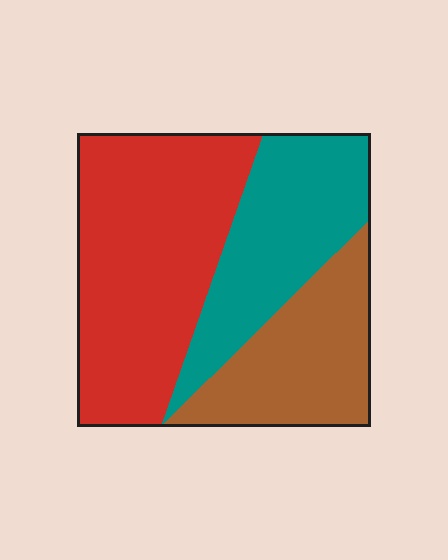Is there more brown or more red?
Red.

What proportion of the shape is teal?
Teal takes up about one quarter (1/4) of the shape.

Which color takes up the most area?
Red, at roughly 45%.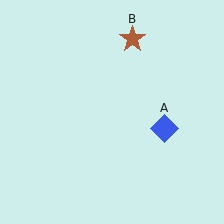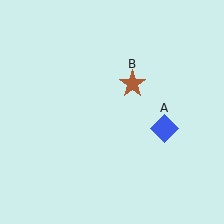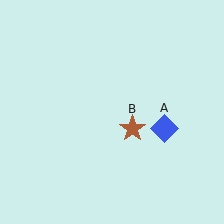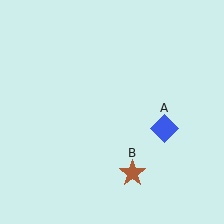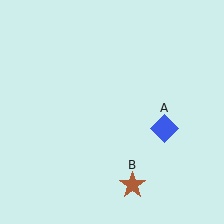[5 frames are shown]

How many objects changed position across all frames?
1 object changed position: brown star (object B).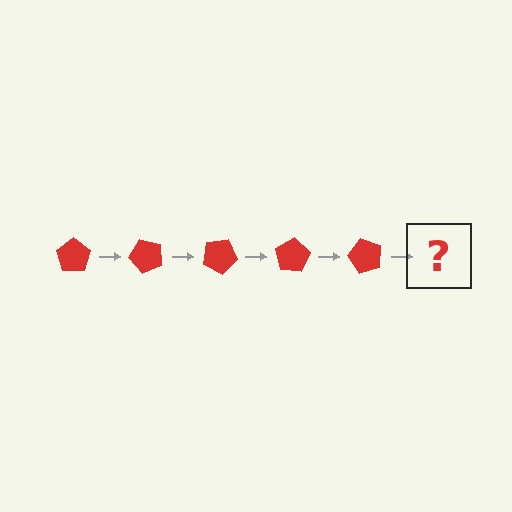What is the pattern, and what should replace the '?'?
The pattern is that the pentagon rotates 50 degrees each step. The '?' should be a red pentagon rotated 250 degrees.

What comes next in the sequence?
The next element should be a red pentagon rotated 250 degrees.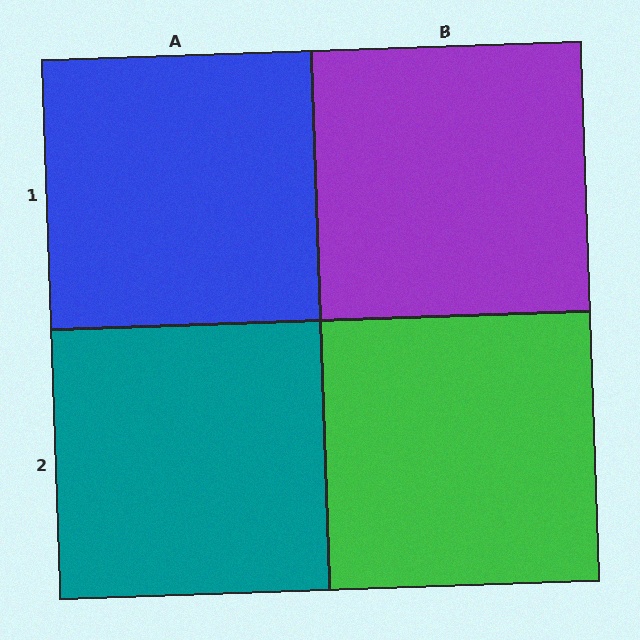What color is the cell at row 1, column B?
Purple.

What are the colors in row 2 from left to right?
Teal, green.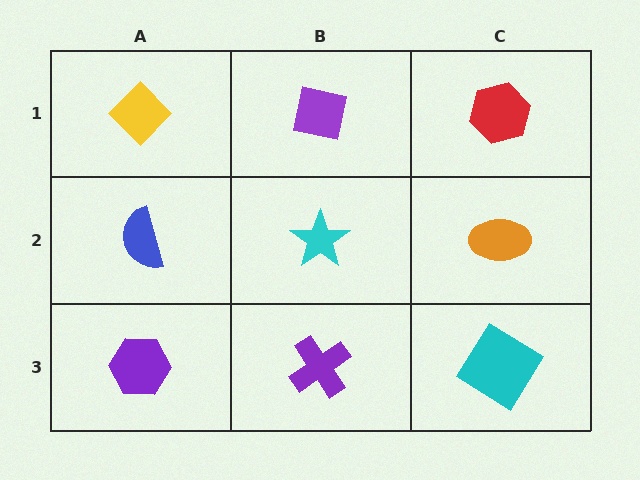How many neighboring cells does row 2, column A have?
3.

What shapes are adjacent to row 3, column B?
A cyan star (row 2, column B), a purple hexagon (row 3, column A), a cyan diamond (row 3, column C).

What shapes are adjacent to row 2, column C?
A red hexagon (row 1, column C), a cyan diamond (row 3, column C), a cyan star (row 2, column B).